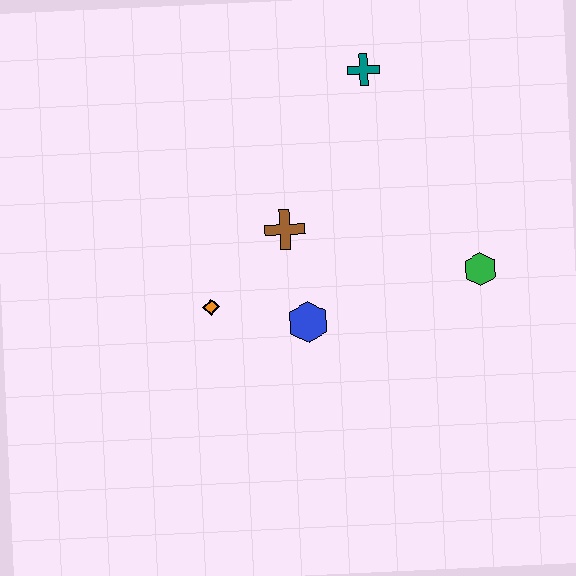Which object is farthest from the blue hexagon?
The teal cross is farthest from the blue hexagon.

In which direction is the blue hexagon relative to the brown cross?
The blue hexagon is below the brown cross.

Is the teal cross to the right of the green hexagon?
No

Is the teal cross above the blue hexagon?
Yes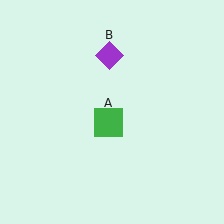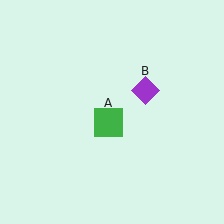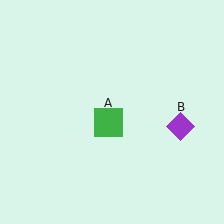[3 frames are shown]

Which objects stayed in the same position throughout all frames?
Green square (object A) remained stationary.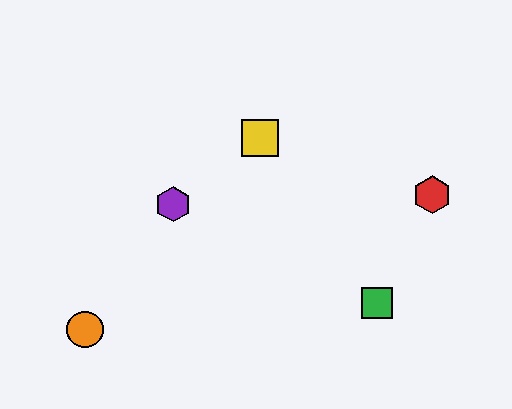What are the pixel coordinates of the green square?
The green square is at (377, 303).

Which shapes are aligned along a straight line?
The blue star, the yellow square, the purple hexagon are aligned along a straight line.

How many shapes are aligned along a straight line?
3 shapes (the blue star, the yellow square, the purple hexagon) are aligned along a straight line.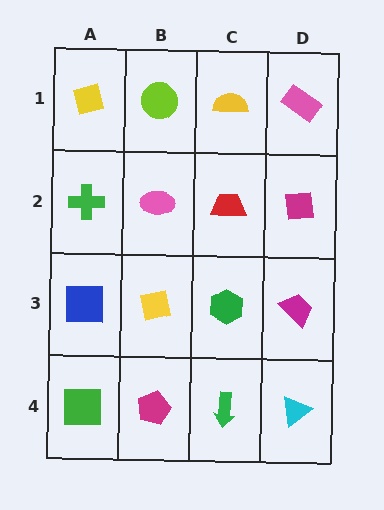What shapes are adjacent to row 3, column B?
A pink ellipse (row 2, column B), a magenta pentagon (row 4, column B), a blue square (row 3, column A), a green hexagon (row 3, column C).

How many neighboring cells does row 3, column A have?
3.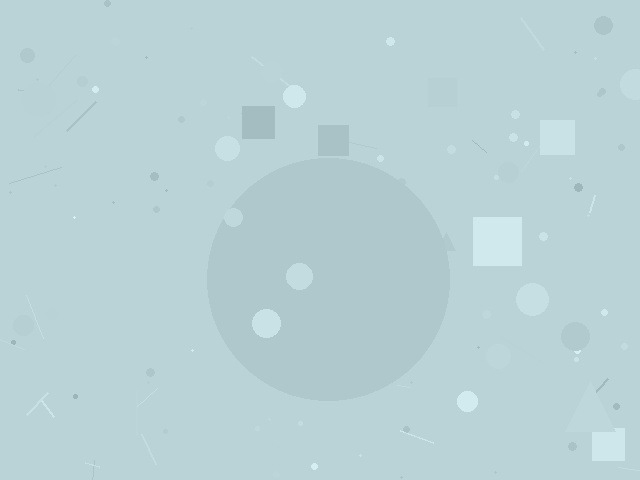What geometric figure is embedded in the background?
A circle is embedded in the background.